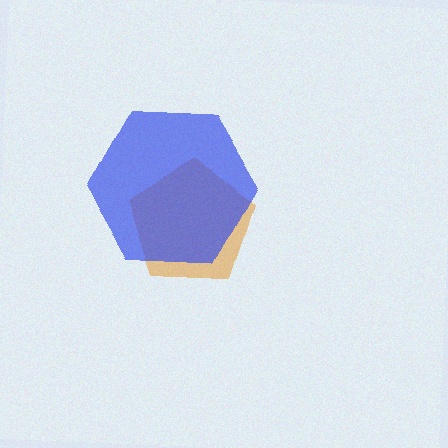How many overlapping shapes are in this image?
There are 2 overlapping shapes in the image.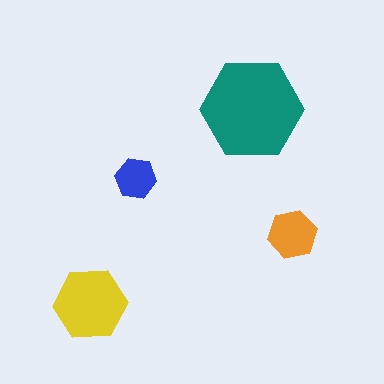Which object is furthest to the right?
The orange hexagon is rightmost.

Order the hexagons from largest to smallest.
the teal one, the yellow one, the orange one, the blue one.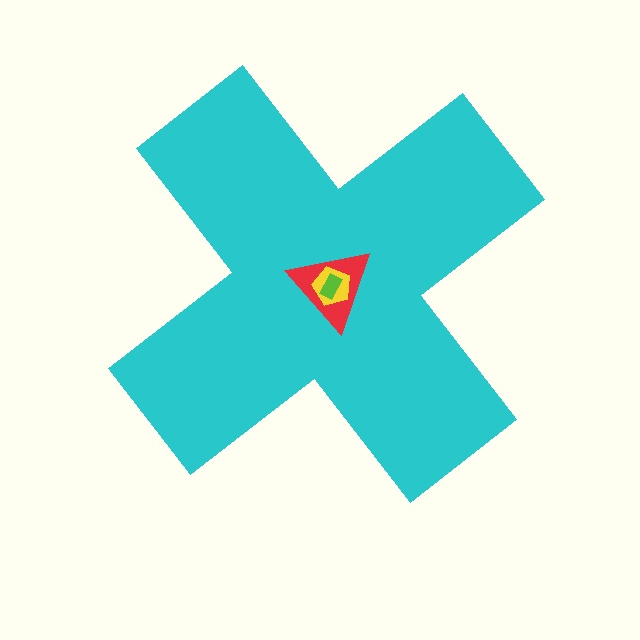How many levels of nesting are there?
4.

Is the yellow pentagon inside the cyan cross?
Yes.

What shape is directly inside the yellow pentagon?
The lime rectangle.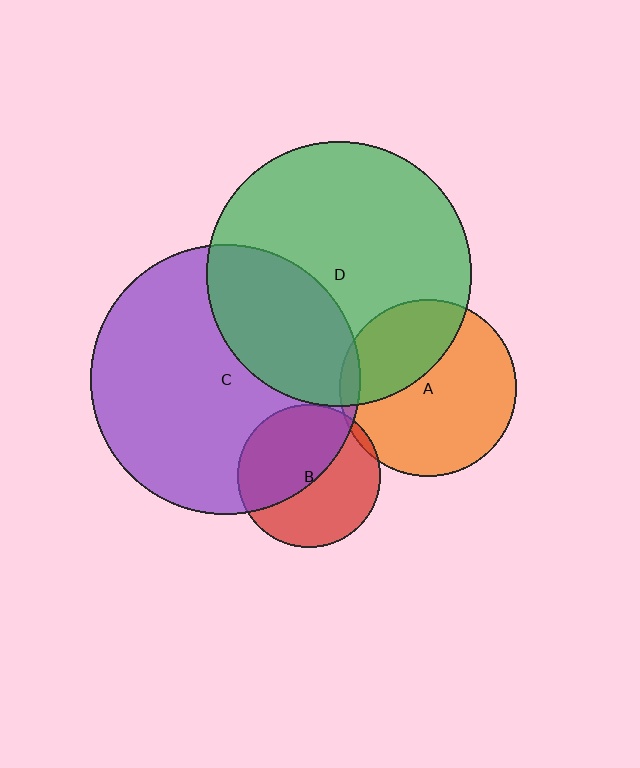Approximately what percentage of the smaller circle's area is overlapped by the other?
Approximately 5%.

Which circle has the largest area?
Circle C (purple).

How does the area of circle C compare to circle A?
Approximately 2.3 times.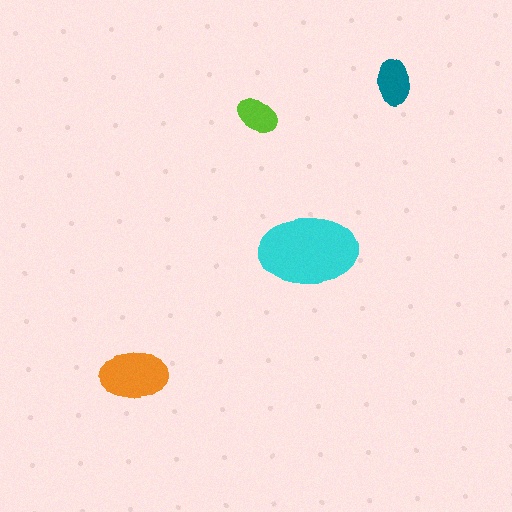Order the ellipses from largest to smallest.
the cyan one, the orange one, the teal one, the lime one.